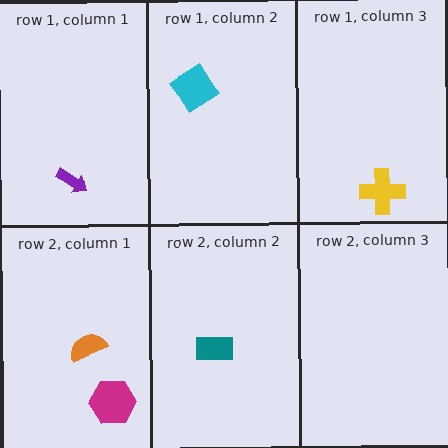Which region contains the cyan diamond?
The row 1, column 2 region.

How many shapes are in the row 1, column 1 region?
1.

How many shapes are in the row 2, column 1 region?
2.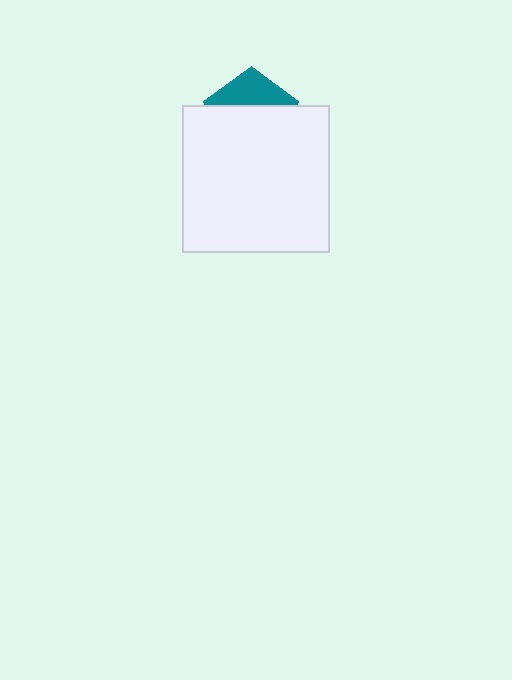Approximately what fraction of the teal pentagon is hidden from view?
Roughly 66% of the teal pentagon is hidden behind the white square.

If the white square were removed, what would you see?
You would see the complete teal pentagon.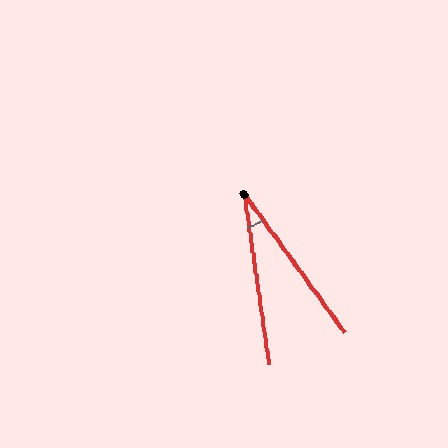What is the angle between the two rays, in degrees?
Approximately 28 degrees.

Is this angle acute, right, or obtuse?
It is acute.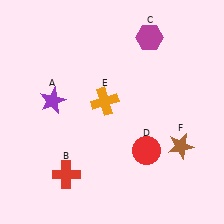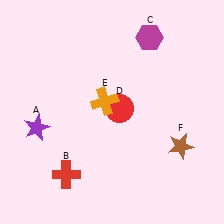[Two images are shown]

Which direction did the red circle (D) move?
The red circle (D) moved up.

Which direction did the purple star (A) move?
The purple star (A) moved down.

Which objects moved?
The objects that moved are: the purple star (A), the red circle (D).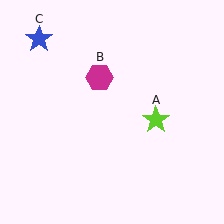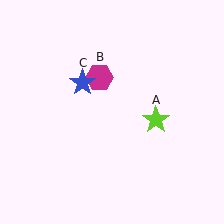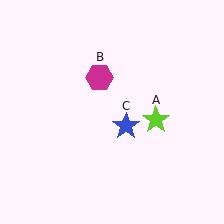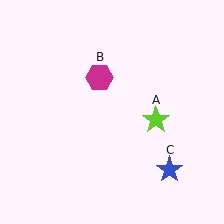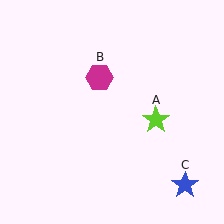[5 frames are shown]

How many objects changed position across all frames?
1 object changed position: blue star (object C).